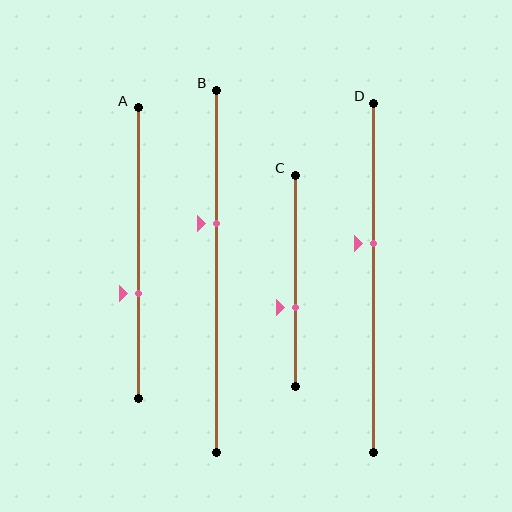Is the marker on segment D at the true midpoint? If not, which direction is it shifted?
No, the marker on segment D is shifted upward by about 10% of the segment length.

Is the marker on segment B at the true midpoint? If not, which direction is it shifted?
No, the marker on segment B is shifted upward by about 13% of the segment length.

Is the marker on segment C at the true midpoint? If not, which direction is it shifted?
No, the marker on segment C is shifted downward by about 13% of the segment length.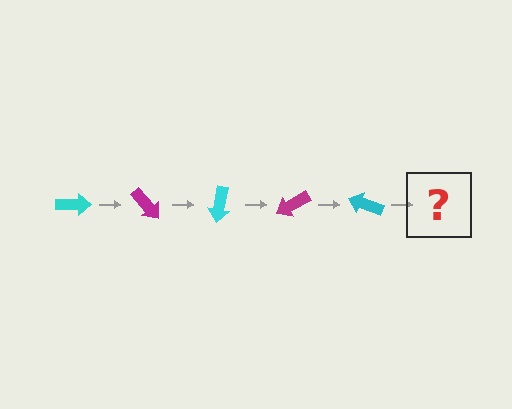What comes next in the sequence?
The next element should be a magenta arrow, rotated 250 degrees from the start.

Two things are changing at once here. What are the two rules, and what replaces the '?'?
The two rules are that it rotates 50 degrees each step and the color cycles through cyan and magenta. The '?' should be a magenta arrow, rotated 250 degrees from the start.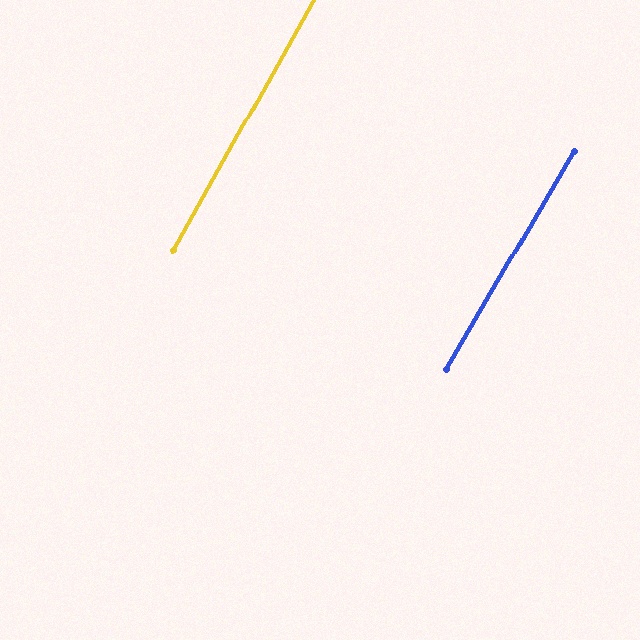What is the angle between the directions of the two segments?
Approximately 1 degree.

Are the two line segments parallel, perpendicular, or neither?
Parallel — their directions differ by only 1.2°.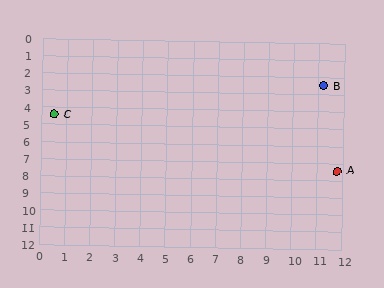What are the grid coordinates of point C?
Point C is at approximately (0.5, 4.4).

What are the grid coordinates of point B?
Point B is at approximately (11.2, 2.5).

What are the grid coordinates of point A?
Point A is at approximately (11.8, 7.4).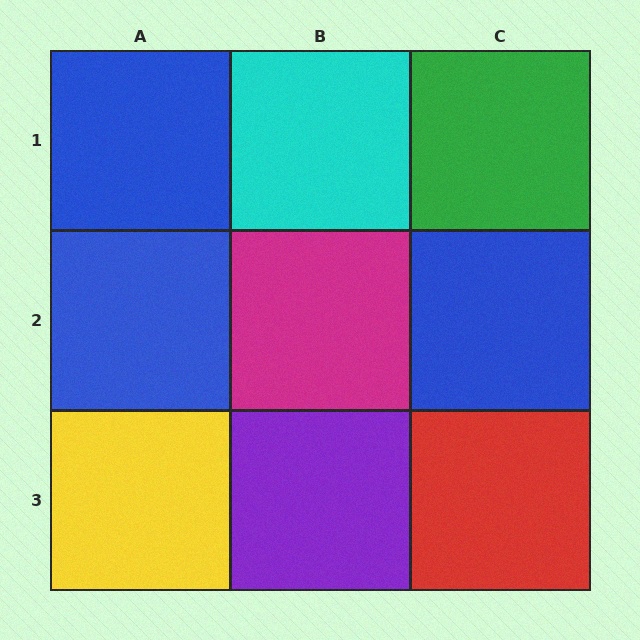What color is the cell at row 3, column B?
Purple.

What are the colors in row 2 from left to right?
Blue, magenta, blue.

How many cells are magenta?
1 cell is magenta.